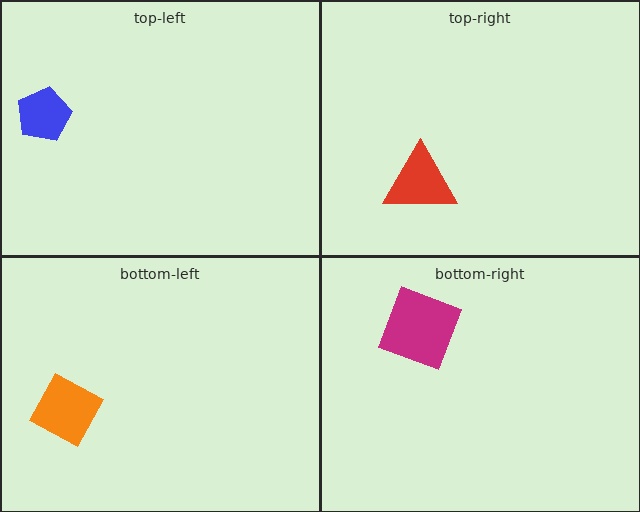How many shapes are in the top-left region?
1.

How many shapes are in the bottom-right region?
1.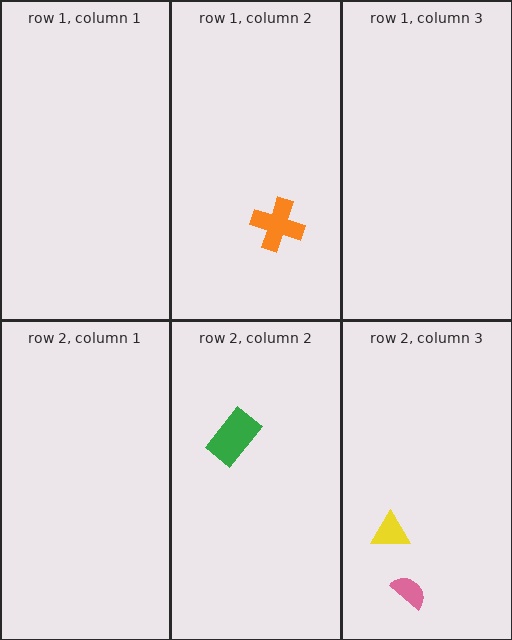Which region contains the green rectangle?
The row 2, column 2 region.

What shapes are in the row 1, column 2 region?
The orange cross.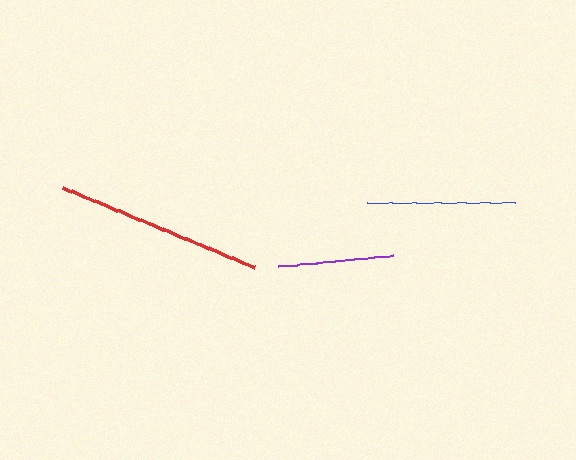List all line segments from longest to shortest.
From longest to shortest: red, blue, purple.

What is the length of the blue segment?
The blue segment is approximately 148 pixels long.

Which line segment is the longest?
The red line is the longest at approximately 207 pixels.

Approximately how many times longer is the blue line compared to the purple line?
The blue line is approximately 1.3 times the length of the purple line.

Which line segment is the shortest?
The purple line is the shortest at approximately 117 pixels.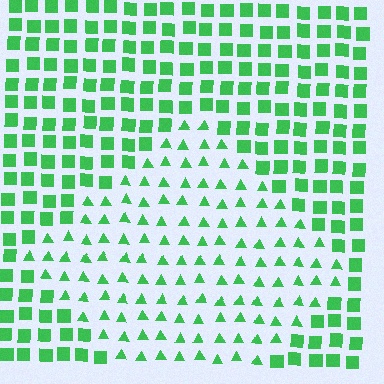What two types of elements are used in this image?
The image uses triangles inside the diamond region and squares outside it.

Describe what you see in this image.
The image is filled with small green elements arranged in a uniform grid. A diamond-shaped region contains triangles, while the surrounding area contains squares. The boundary is defined purely by the change in element shape.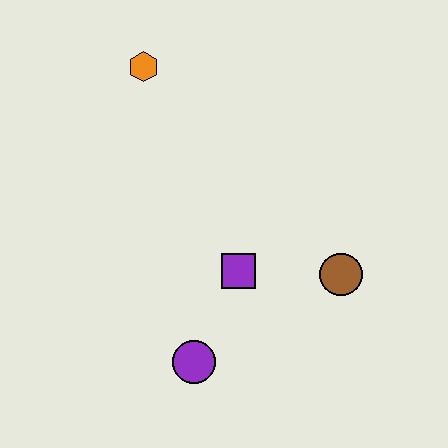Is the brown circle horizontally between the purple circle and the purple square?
No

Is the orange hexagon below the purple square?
No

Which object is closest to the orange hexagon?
The purple square is closest to the orange hexagon.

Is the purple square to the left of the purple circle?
No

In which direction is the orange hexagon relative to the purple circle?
The orange hexagon is above the purple circle.